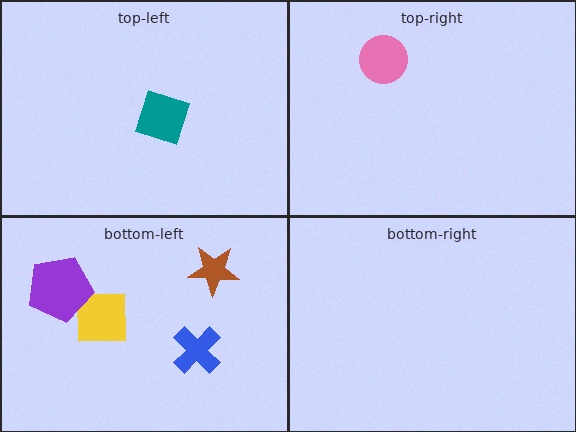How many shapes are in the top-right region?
1.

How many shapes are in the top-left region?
1.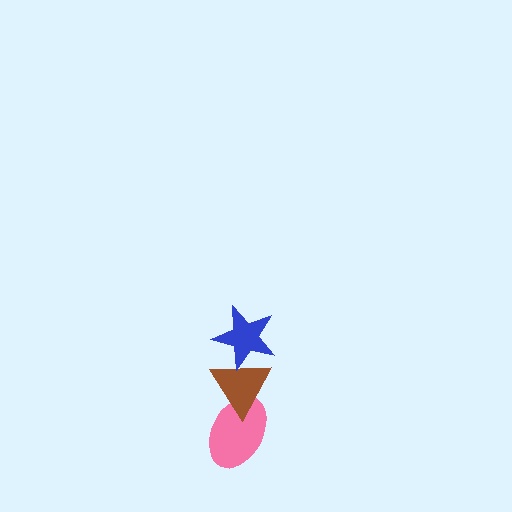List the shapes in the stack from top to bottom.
From top to bottom: the blue star, the brown triangle, the pink ellipse.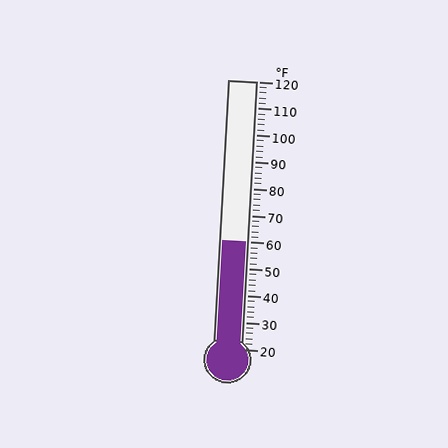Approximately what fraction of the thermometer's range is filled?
The thermometer is filled to approximately 40% of its range.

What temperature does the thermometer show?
The thermometer shows approximately 60°F.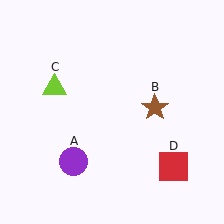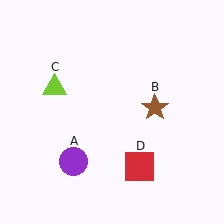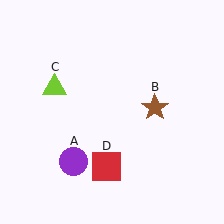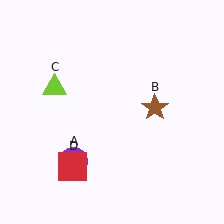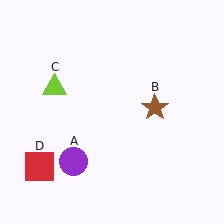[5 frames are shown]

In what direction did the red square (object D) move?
The red square (object D) moved left.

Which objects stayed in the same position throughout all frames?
Purple circle (object A) and brown star (object B) and lime triangle (object C) remained stationary.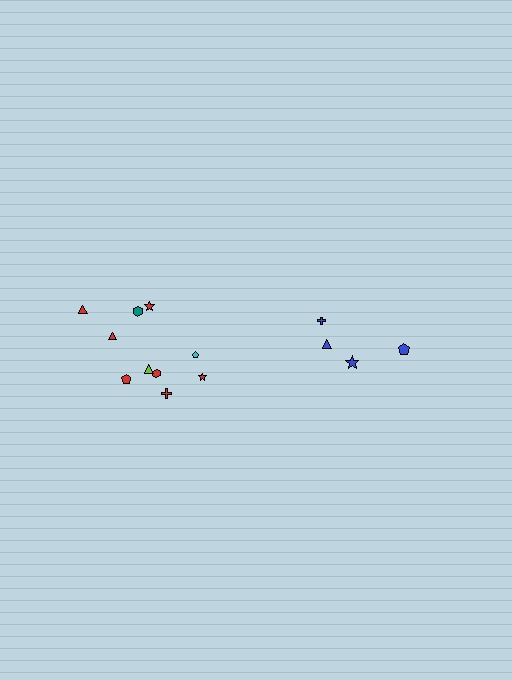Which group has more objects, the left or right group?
The left group.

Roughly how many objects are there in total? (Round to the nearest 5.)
Roughly 15 objects in total.